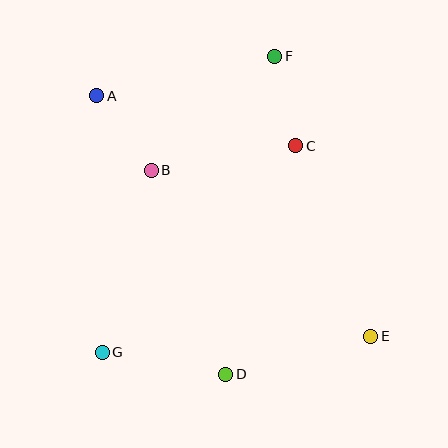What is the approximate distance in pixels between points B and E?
The distance between B and E is approximately 275 pixels.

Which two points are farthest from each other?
Points A and E are farthest from each other.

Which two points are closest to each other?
Points C and F are closest to each other.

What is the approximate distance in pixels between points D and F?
The distance between D and F is approximately 322 pixels.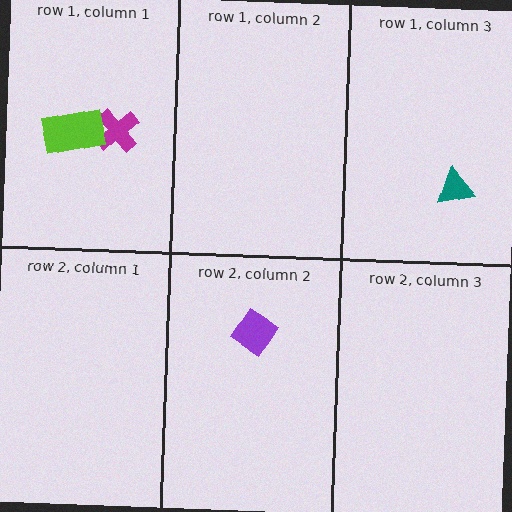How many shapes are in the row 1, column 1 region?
2.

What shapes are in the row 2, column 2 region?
The purple diamond.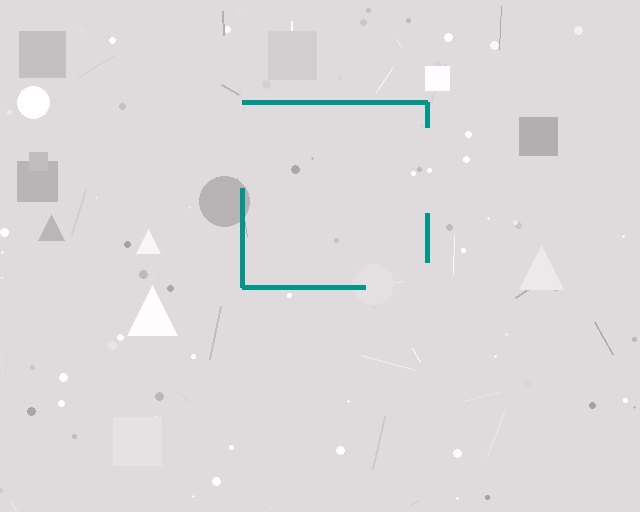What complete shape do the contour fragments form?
The contour fragments form a square.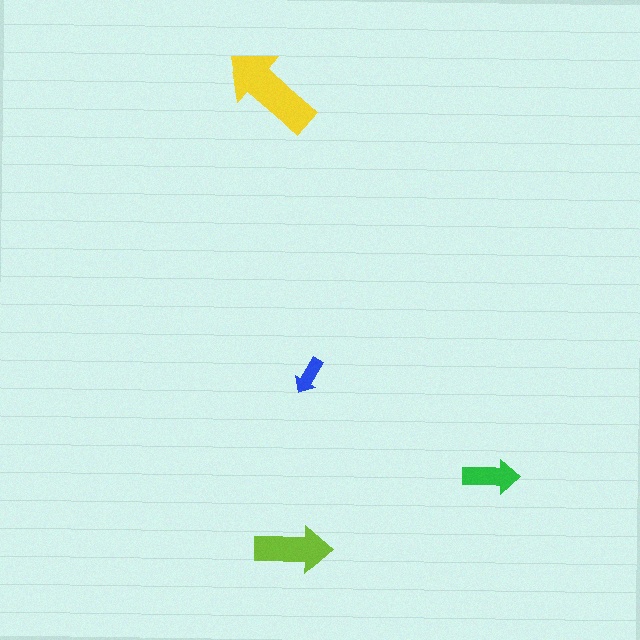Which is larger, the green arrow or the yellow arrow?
The yellow one.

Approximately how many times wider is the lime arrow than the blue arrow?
About 2 times wider.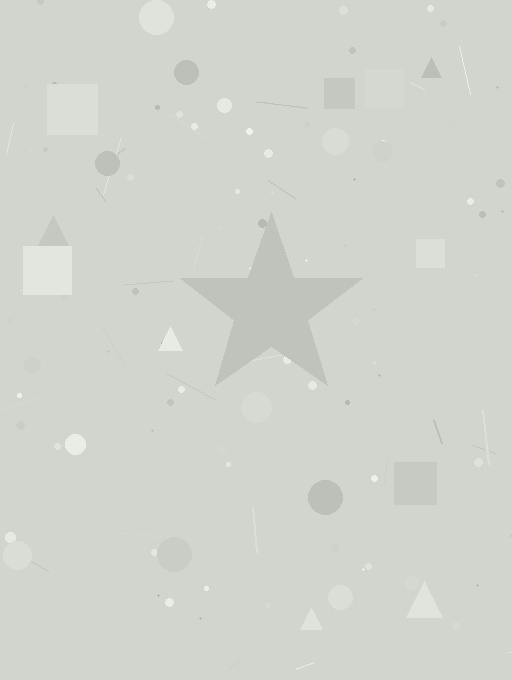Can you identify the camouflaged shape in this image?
The camouflaged shape is a star.